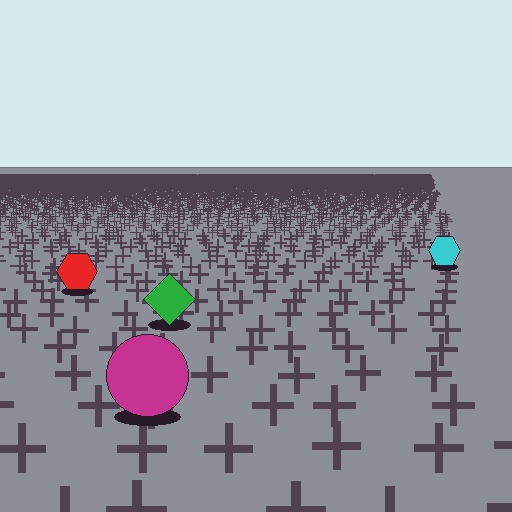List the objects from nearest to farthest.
From nearest to farthest: the magenta circle, the green diamond, the red hexagon, the cyan hexagon.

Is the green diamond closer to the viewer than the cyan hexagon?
Yes. The green diamond is closer — you can tell from the texture gradient: the ground texture is coarser near it.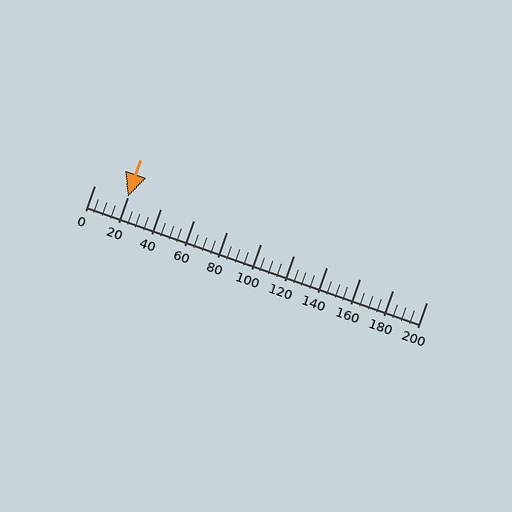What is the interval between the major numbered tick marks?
The major tick marks are spaced 20 units apart.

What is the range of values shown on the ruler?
The ruler shows values from 0 to 200.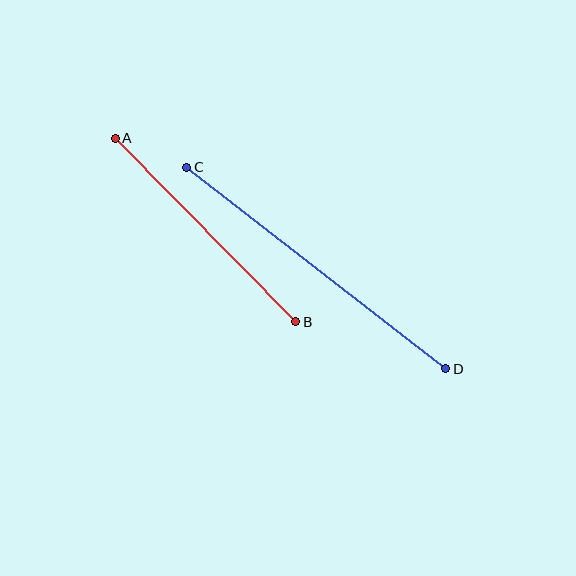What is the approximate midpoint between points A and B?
The midpoint is at approximately (206, 230) pixels.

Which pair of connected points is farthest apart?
Points C and D are farthest apart.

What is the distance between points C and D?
The distance is approximately 328 pixels.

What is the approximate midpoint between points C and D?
The midpoint is at approximately (316, 268) pixels.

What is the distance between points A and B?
The distance is approximately 257 pixels.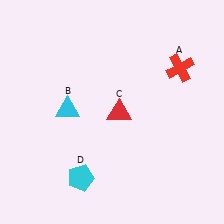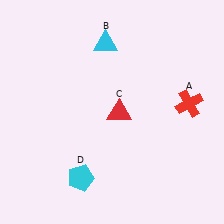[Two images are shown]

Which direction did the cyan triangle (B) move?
The cyan triangle (B) moved up.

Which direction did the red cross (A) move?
The red cross (A) moved down.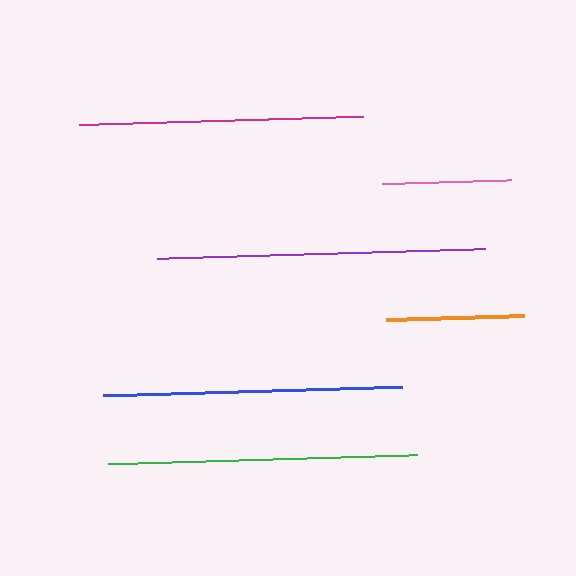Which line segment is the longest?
The purple line is the longest at approximately 328 pixels.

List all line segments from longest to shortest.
From longest to shortest: purple, green, blue, magenta, orange, pink.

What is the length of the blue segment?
The blue segment is approximately 299 pixels long.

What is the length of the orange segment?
The orange segment is approximately 139 pixels long.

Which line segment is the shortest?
The pink line is the shortest at approximately 129 pixels.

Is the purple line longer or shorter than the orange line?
The purple line is longer than the orange line.